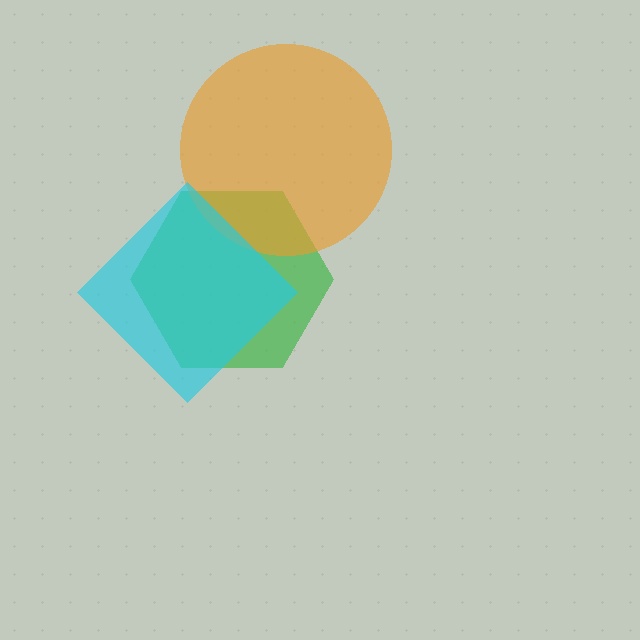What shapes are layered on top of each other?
The layered shapes are: a green hexagon, an orange circle, a cyan diamond.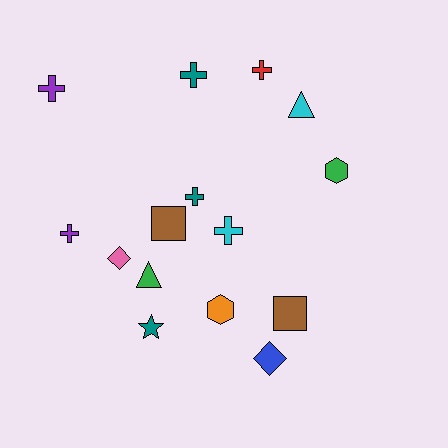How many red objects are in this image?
There is 1 red object.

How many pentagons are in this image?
There are no pentagons.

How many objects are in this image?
There are 15 objects.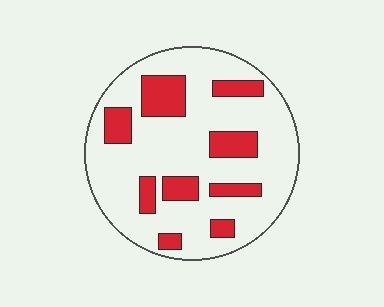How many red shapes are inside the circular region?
9.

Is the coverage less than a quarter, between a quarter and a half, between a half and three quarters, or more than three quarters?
Less than a quarter.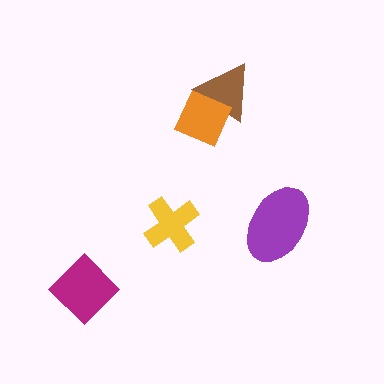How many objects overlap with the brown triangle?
1 object overlaps with the brown triangle.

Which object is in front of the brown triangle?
The orange diamond is in front of the brown triangle.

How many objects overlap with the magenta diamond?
0 objects overlap with the magenta diamond.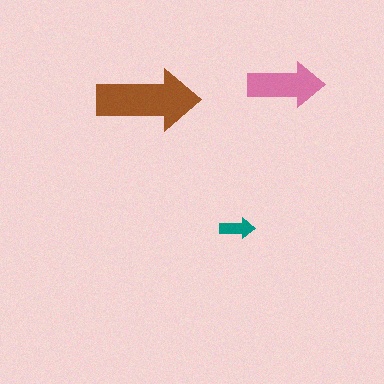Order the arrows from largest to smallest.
the brown one, the pink one, the teal one.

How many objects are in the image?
There are 3 objects in the image.